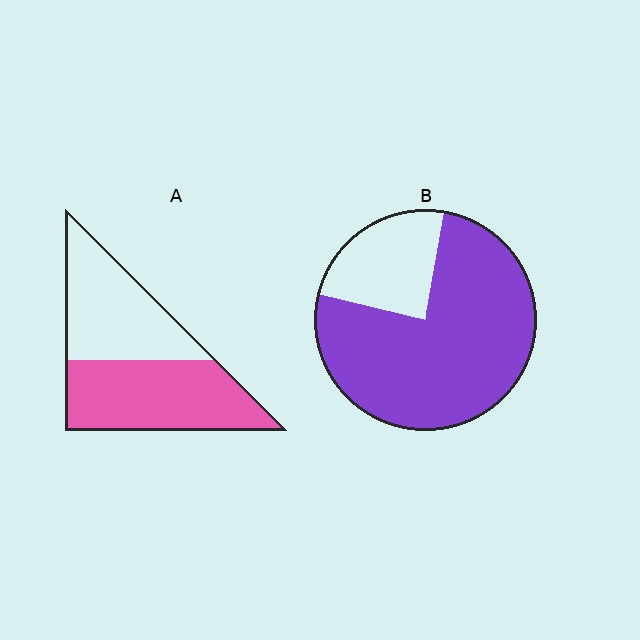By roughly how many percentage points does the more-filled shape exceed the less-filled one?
By roughly 25 percentage points (B over A).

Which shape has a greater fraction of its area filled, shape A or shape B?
Shape B.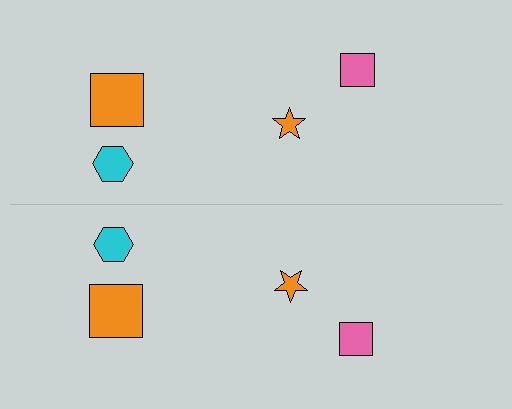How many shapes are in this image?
There are 8 shapes in this image.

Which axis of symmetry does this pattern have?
The pattern has a horizontal axis of symmetry running through the center of the image.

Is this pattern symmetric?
Yes, this pattern has bilateral (reflection) symmetry.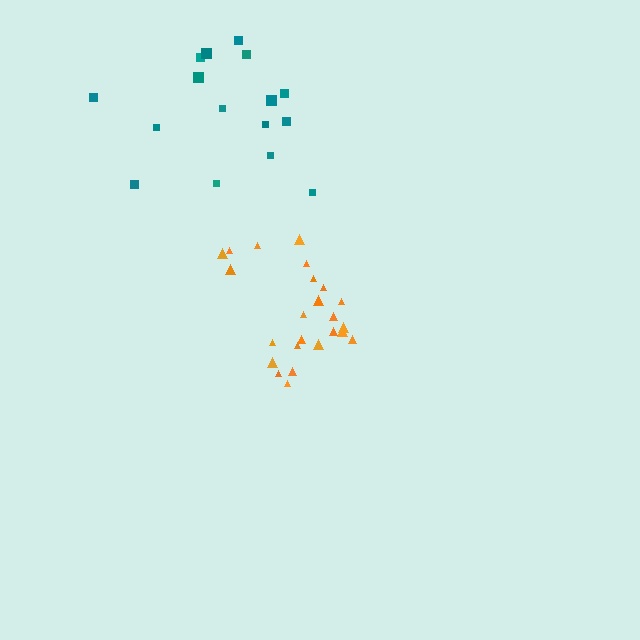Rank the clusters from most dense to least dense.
orange, teal.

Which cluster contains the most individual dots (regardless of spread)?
Orange (24).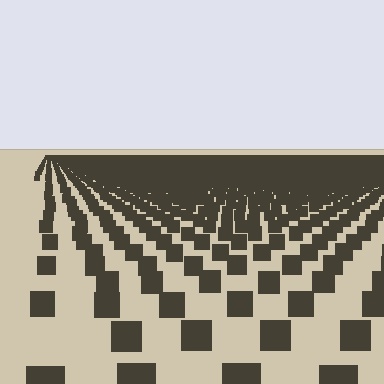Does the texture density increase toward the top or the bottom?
Density increases toward the top.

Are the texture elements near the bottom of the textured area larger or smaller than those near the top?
Larger. Near the bottom, elements are closer to the viewer and appear at a bigger on-screen size.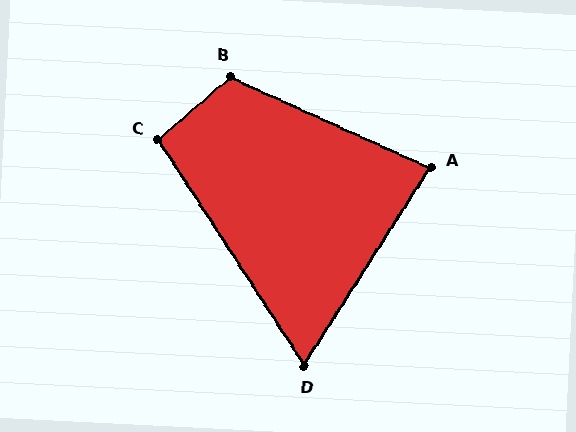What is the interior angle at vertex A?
Approximately 82 degrees (acute).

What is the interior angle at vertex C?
Approximately 98 degrees (obtuse).